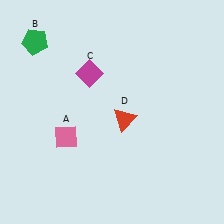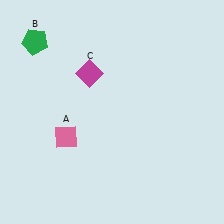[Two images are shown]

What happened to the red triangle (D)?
The red triangle (D) was removed in Image 2. It was in the bottom-right area of Image 1.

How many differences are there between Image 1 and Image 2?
There is 1 difference between the two images.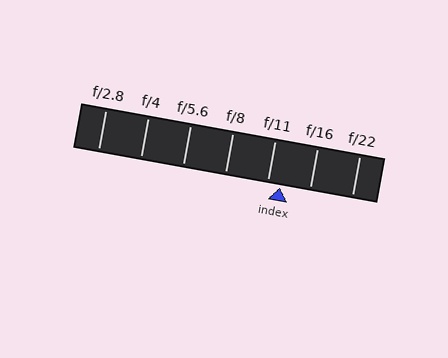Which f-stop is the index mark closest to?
The index mark is closest to f/11.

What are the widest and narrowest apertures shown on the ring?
The widest aperture shown is f/2.8 and the narrowest is f/22.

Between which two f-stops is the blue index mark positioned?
The index mark is between f/11 and f/16.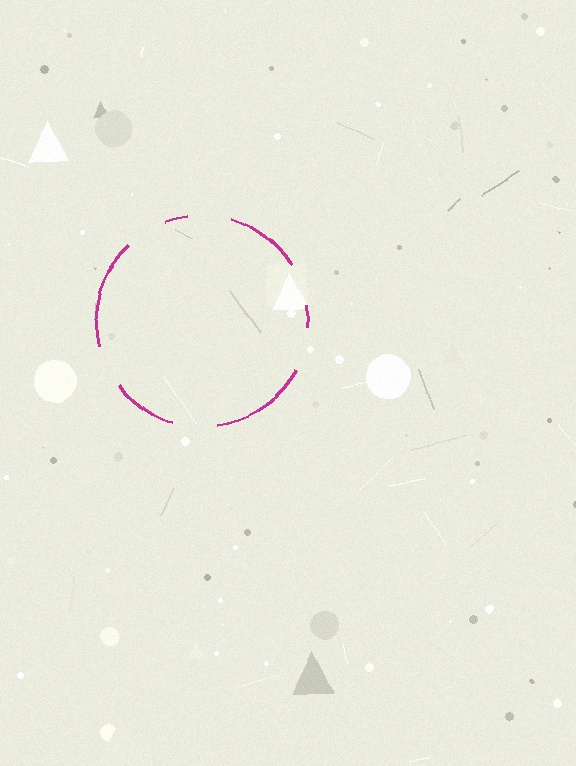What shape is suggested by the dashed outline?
The dashed outline suggests a circle.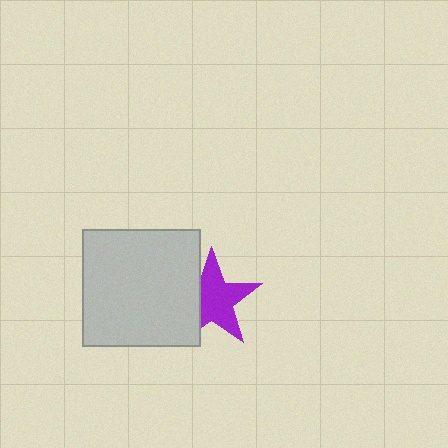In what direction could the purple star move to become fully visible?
The purple star could move right. That would shift it out from behind the light gray rectangle entirely.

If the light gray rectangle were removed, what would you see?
You would see the complete purple star.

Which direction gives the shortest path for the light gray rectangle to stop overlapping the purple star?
Moving left gives the shortest separation.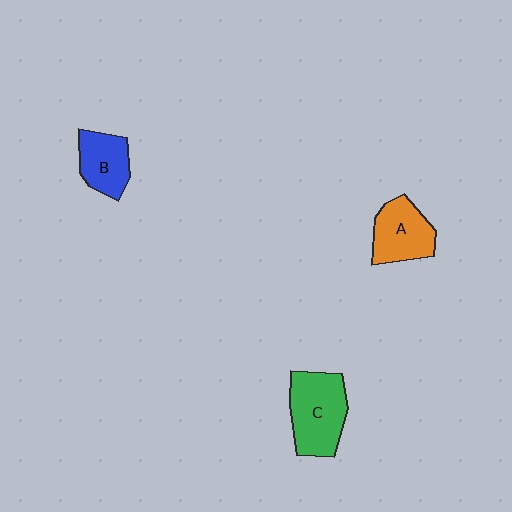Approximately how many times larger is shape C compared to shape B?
Approximately 1.5 times.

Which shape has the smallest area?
Shape B (blue).